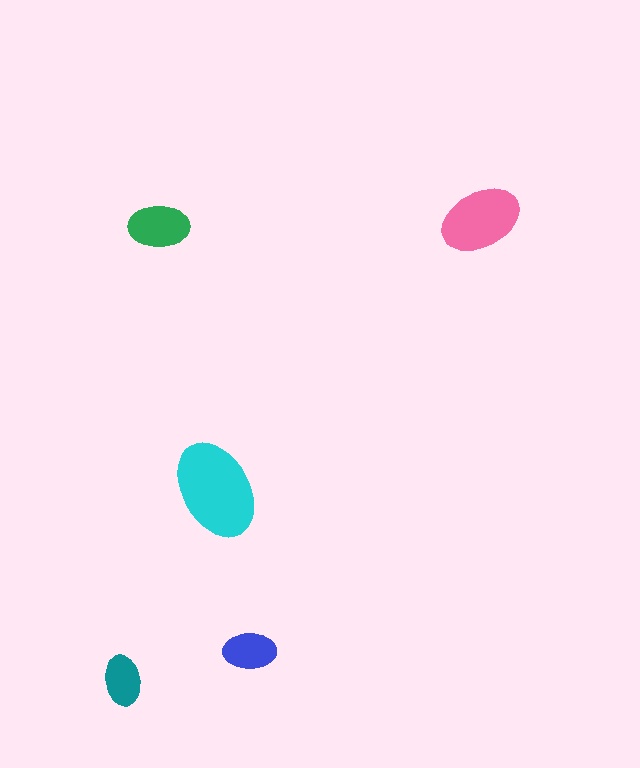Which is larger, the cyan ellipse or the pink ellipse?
The cyan one.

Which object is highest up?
The pink ellipse is topmost.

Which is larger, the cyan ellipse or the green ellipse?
The cyan one.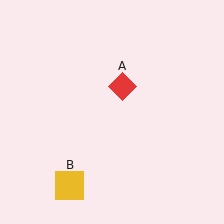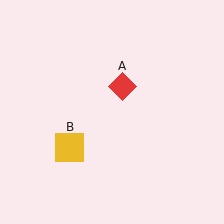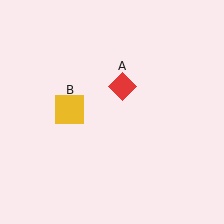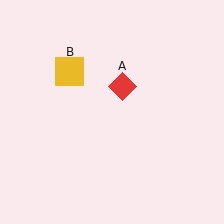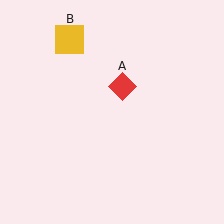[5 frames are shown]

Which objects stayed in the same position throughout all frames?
Red diamond (object A) remained stationary.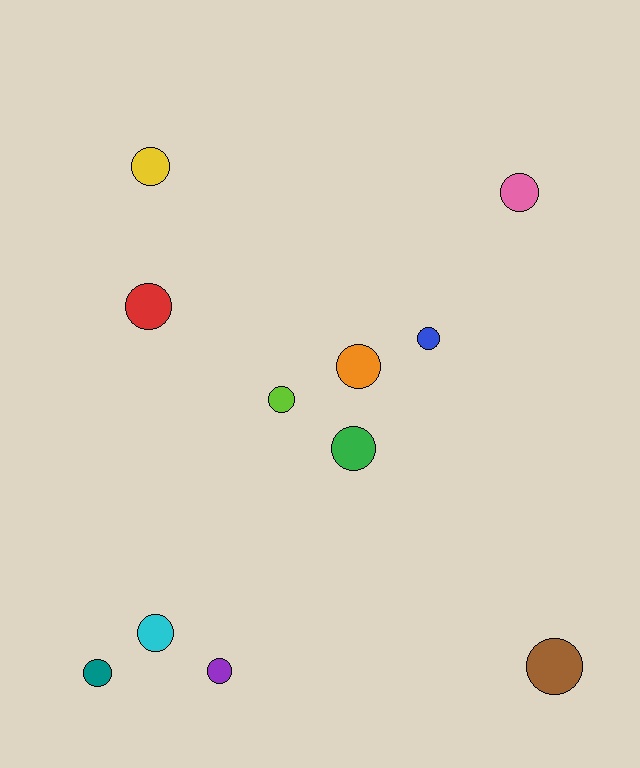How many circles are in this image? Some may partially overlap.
There are 11 circles.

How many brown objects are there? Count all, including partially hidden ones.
There is 1 brown object.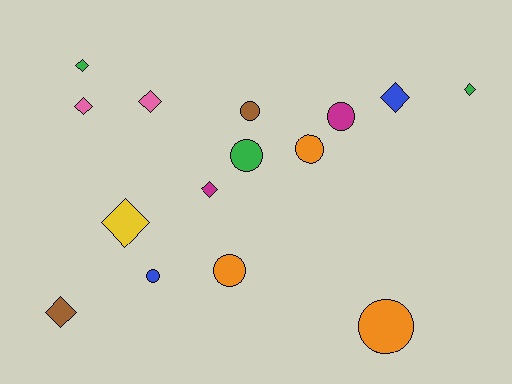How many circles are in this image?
There are 7 circles.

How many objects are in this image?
There are 15 objects.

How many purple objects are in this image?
There are no purple objects.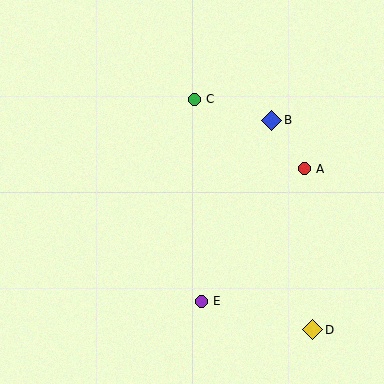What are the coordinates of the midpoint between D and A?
The midpoint between D and A is at (308, 249).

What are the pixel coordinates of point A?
Point A is at (304, 169).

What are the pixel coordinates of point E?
Point E is at (201, 301).